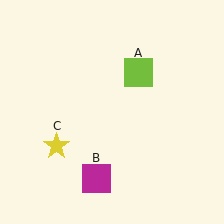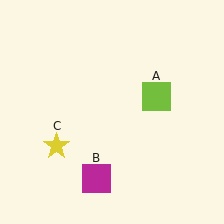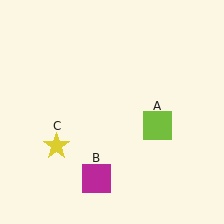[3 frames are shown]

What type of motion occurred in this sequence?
The lime square (object A) rotated clockwise around the center of the scene.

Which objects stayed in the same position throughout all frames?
Magenta square (object B) and yellow star (object C) remained stationary.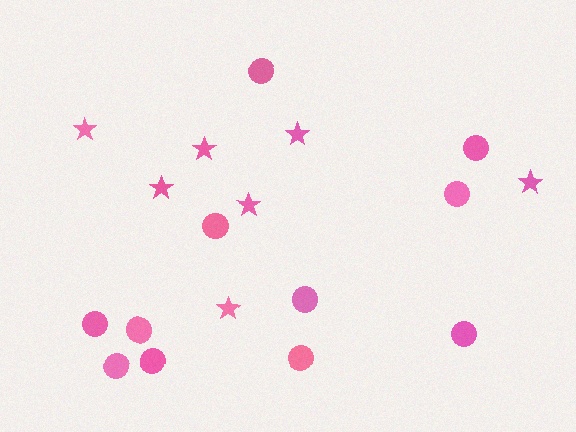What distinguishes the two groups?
There are 2 groups: one group of stars (7) and one group of circles (11).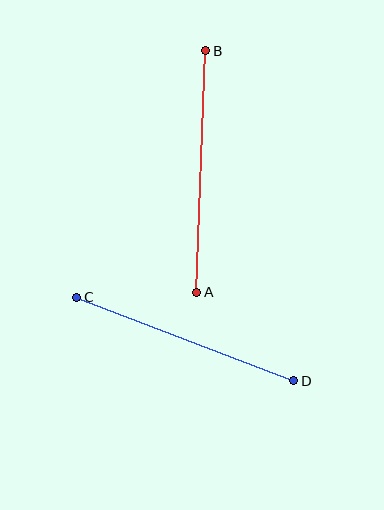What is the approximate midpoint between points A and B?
The midpoint is at approximately (201, 172) pixels.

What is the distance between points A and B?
The distance is approximately 242 pixels.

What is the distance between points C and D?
The distance is approximately 233 pixels.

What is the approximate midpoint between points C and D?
The midpoint is at approximately (185, 339) pixels.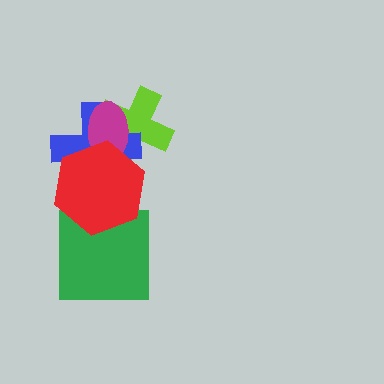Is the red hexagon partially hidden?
No, no other shape covers it.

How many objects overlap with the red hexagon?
4 objects overlap with the red hexagon.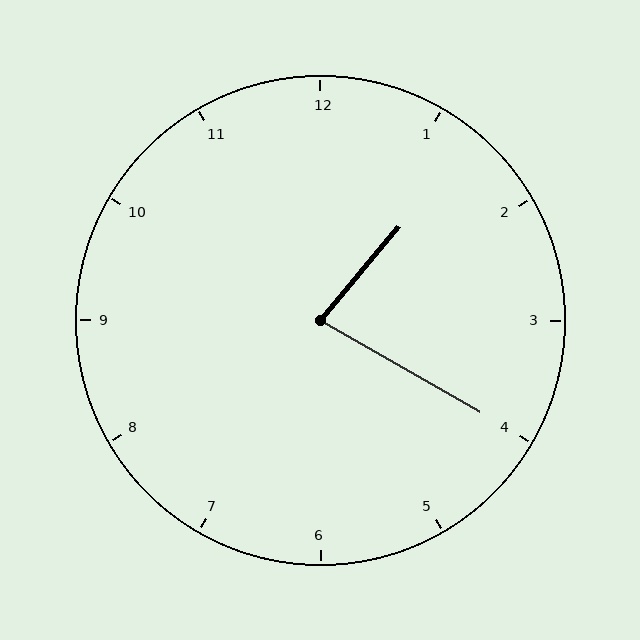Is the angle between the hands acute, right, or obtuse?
It is acute.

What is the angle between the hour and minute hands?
Approximately 80 degrees.